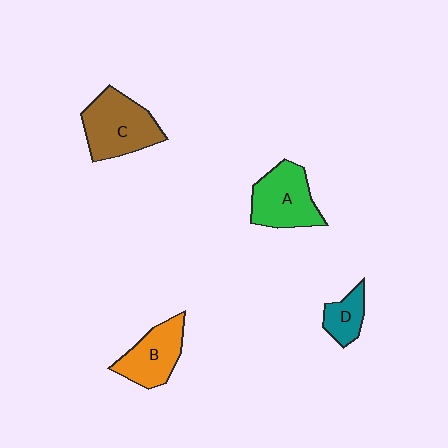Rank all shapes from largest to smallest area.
From largest to smallest: C (brown), A (green), B (orange), D (teal).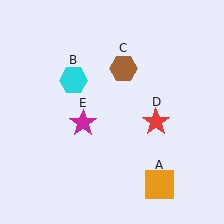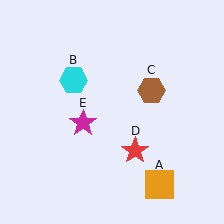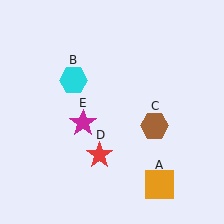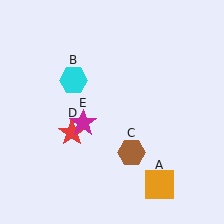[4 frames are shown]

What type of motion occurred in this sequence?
The brown hexagon (object C), red star (object D) rotated clockwise around the center of the scene.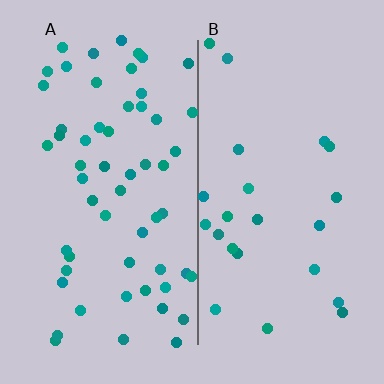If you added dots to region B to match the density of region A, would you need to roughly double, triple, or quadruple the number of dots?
Approximately double.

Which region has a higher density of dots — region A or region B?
A (the left).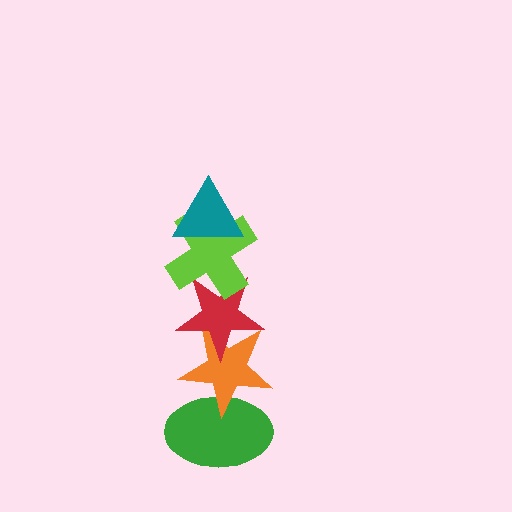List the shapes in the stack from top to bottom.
From top to bottom: the teal triangle, the lime cross, the red star, the orange star, the green ellipse.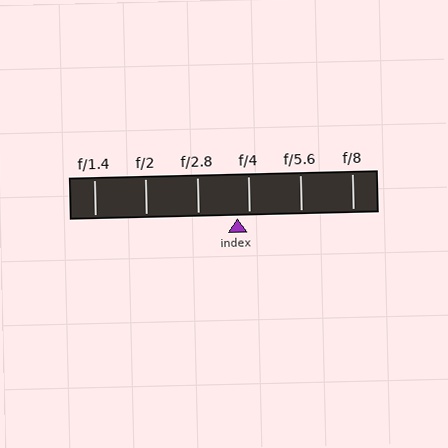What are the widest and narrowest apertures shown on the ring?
The widest aperture shown is f/1.4 and the narrowest is f/8.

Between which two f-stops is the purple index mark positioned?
The index mark is between f/2.8 and f/4.